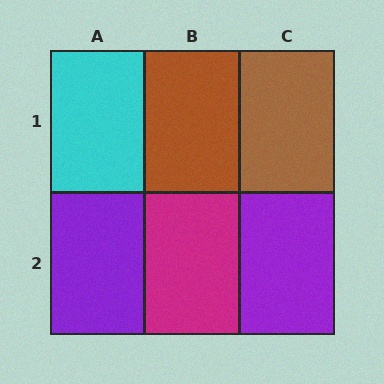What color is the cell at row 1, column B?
Brown.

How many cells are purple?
2 cells are purple.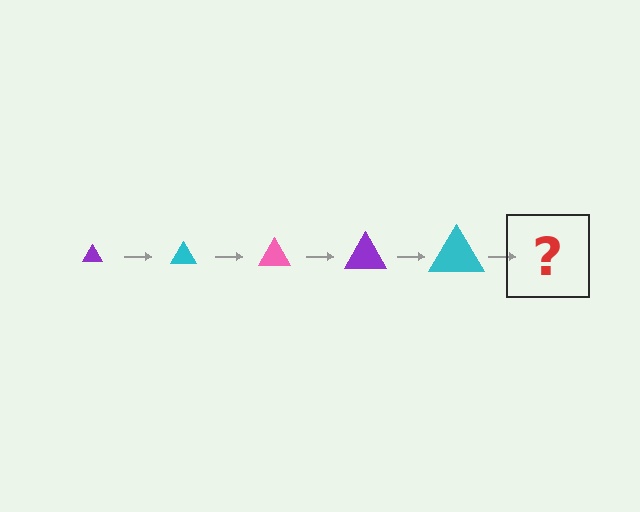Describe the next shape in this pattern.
It should be a pink triangle, larger than the previous one.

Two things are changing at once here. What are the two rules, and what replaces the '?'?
The two rules are that the triangle grows larger each step and the color cycles through purple, cyan, and pink. The '?' should be a pink triangle, larger than the previous one.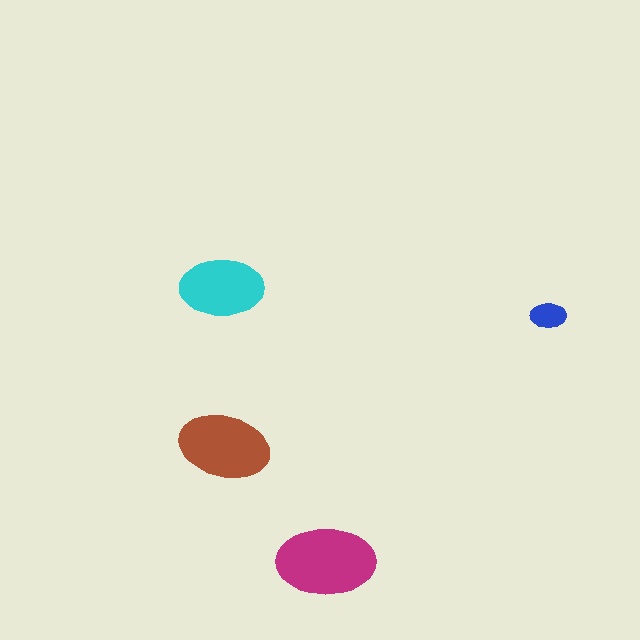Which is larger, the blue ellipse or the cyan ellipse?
The cyan one.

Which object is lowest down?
The magenta ellipse is bottommost.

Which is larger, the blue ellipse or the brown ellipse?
The brown one.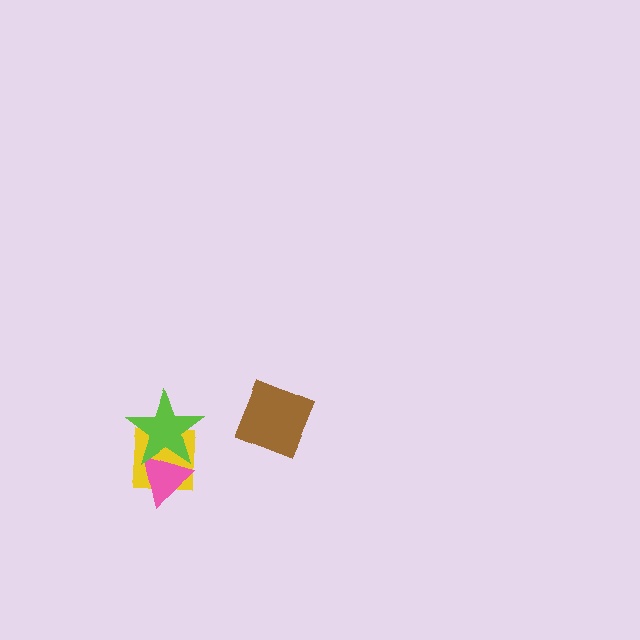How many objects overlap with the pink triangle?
2 objects overlap with the pink triangle.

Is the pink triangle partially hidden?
Yes, it is partially covered by another shape.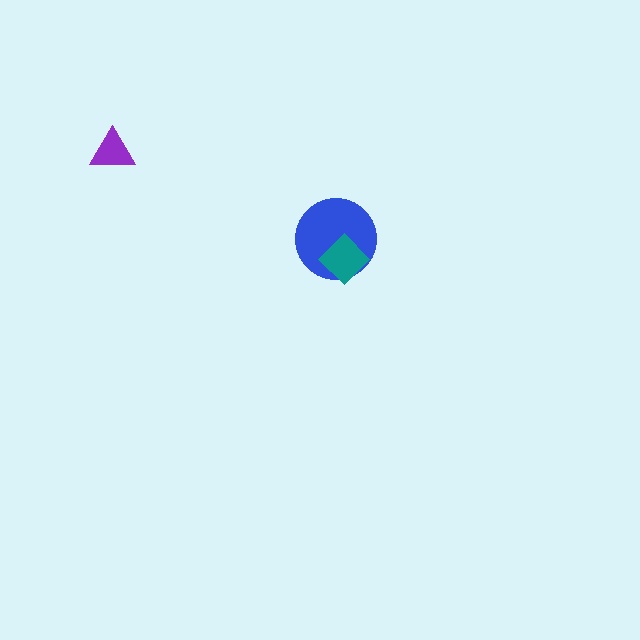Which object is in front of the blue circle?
The teal diamond is in front of the blue circle.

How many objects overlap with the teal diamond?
1 object overlaps with the teal diamond.